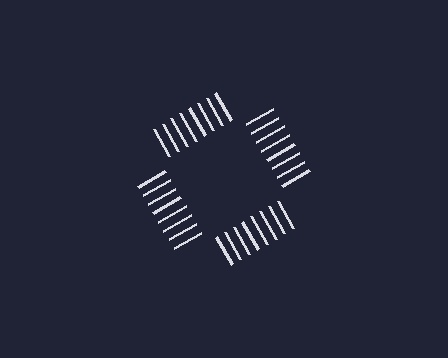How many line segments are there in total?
32 — 8 along each of the 4 edges.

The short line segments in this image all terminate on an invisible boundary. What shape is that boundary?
An illusory square — the line segments terminate on its edges but no continuous stroke is drawn.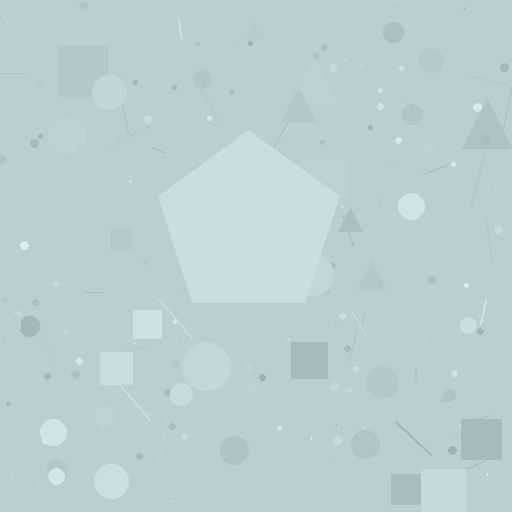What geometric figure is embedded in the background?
A pentagon is embedded in the background.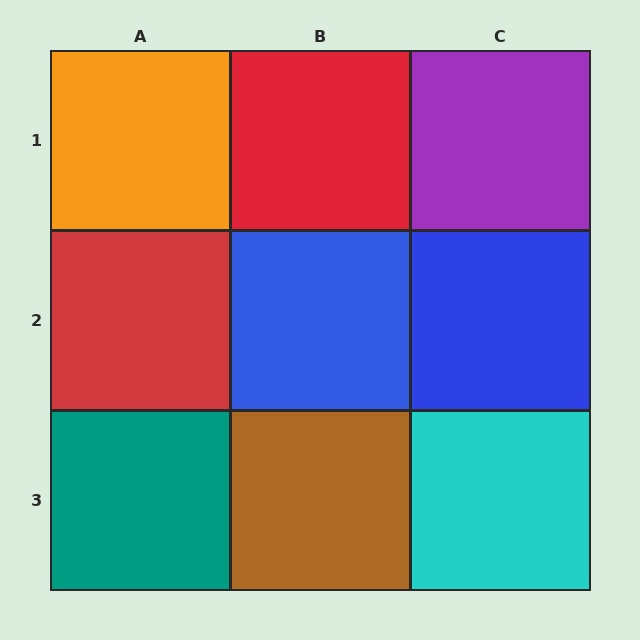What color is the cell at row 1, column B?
Red.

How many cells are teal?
1 cell is teal.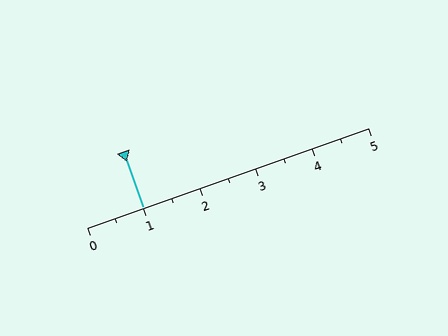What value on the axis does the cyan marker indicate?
The marker indicates approximately 1.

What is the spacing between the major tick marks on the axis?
The major ticks are spaced 1 apart.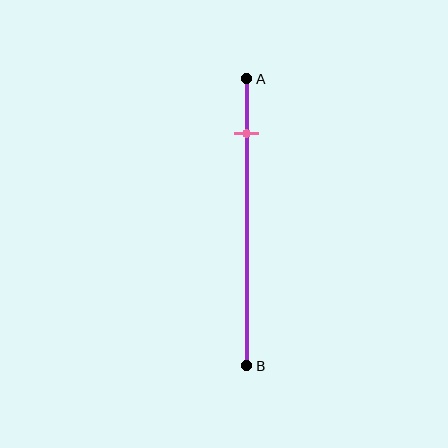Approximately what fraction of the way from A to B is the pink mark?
The pink mark is approximately 20% of the way from A to B.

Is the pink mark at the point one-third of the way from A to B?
No, the mark is at about 20% from A, not at the 33% one-third point.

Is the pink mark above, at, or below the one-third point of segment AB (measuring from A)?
The pink mark is above the one-third point of segment AB.